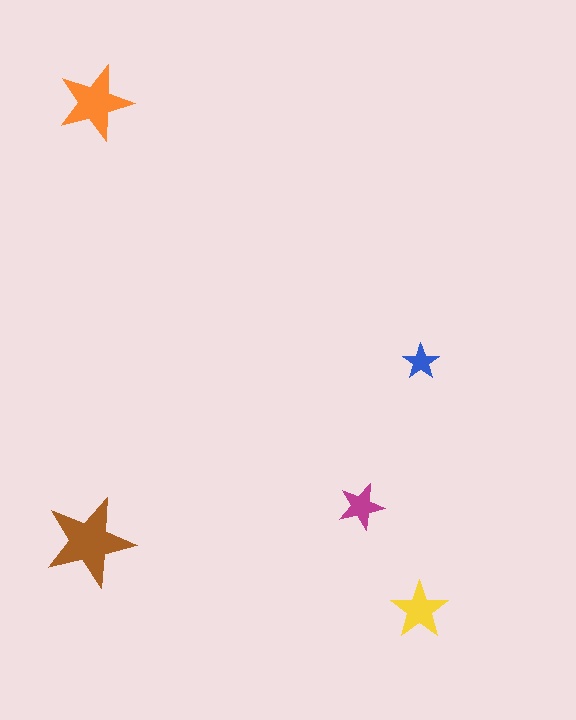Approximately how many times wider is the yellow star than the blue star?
About 1.5 times wider.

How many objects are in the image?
There are 5 objects in the image.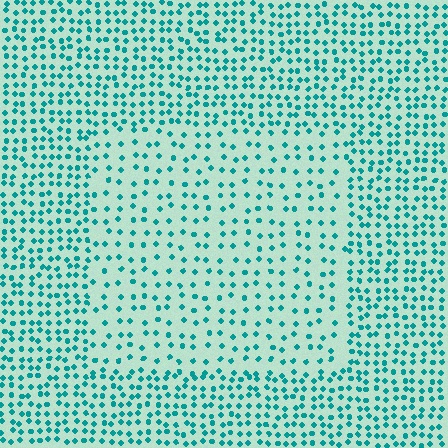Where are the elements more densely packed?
The elements are more densely packed outside the rectangle boundary.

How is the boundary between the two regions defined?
The boundary is defined by a change in element density (approximately 1.9x ratio). All elements are the same color, size, and shape.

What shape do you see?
I see a rectangle.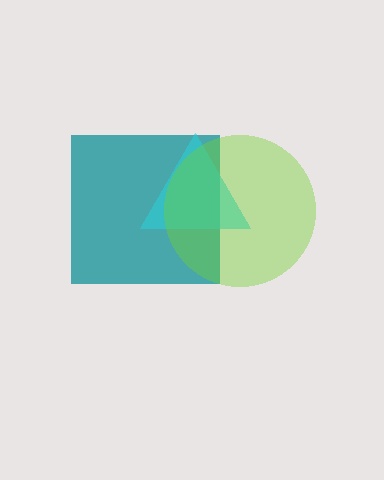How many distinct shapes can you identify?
There are 3 distinct shapes: a teal square, a cyan triangle, a lime circle.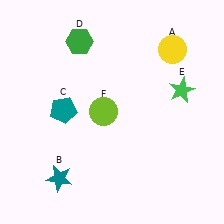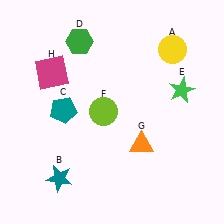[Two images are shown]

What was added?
An orange triangle (G), a magenta square (H) were added in Image 2.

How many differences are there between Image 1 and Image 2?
There are 2 differences between the two images.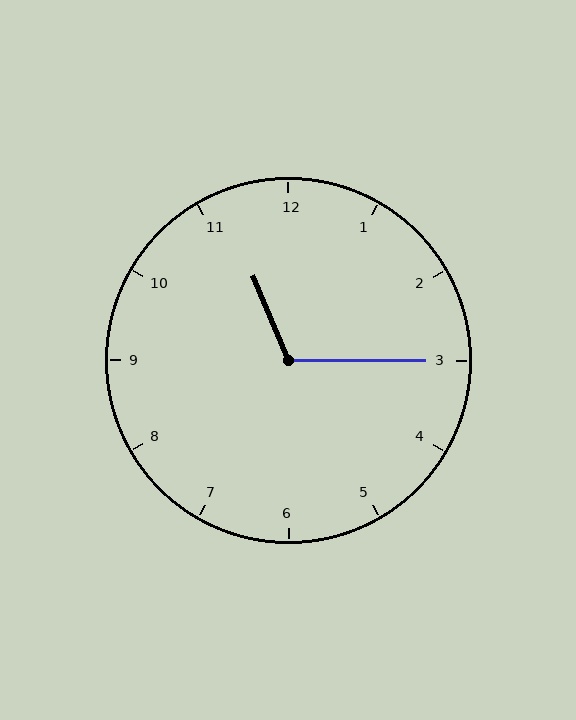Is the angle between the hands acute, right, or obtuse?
It is obtuse.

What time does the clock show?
11:15.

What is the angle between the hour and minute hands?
Approximately 112 degrees.